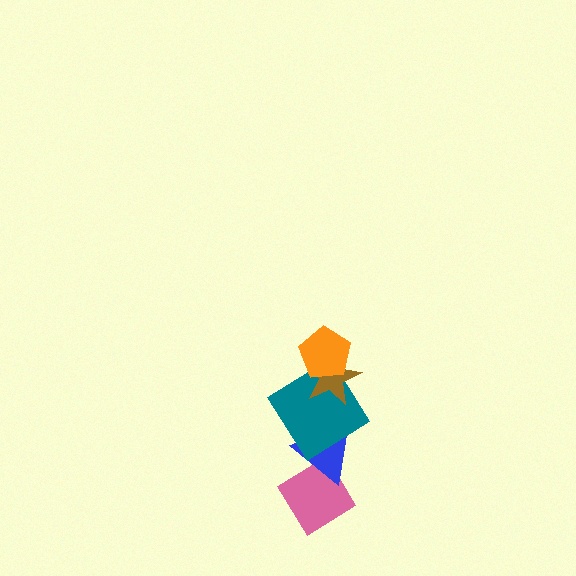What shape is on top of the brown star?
The orange pentagon is on top of the brown star.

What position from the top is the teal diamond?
The teal diamond is 3rd from the top.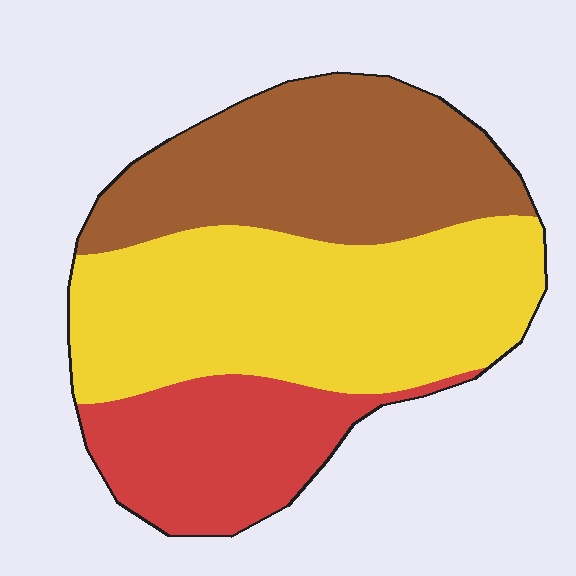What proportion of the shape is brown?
Brown takes up about one third (1/3) of the shape.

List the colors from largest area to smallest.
From largest to smallest: yellow, brown, red.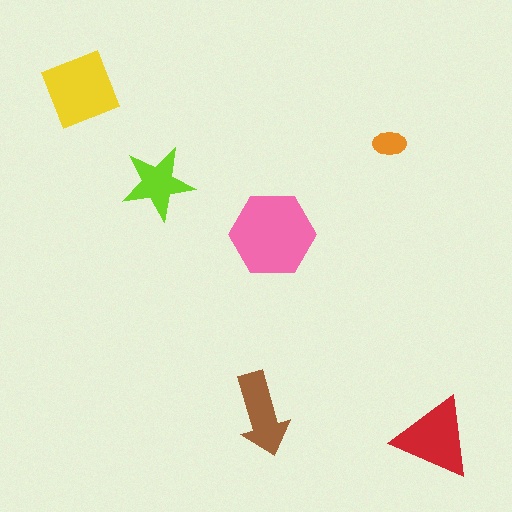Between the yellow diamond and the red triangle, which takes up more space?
The yellow diamond.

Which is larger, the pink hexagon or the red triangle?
The pink hexagon.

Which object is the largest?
The pink hexagon.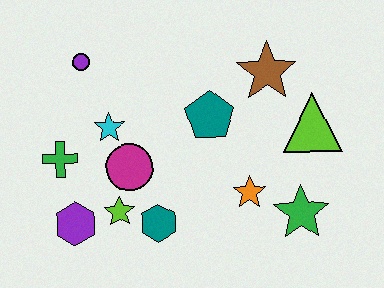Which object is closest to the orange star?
The green star is closest to the orange star.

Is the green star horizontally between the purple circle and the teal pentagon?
No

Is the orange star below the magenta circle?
Yes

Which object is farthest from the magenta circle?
The lime triangle is farthest from the magenta circle.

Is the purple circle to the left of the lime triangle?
Yes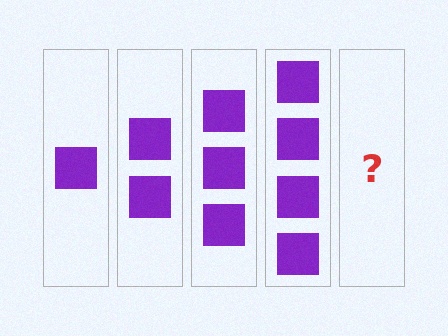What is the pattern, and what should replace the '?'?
The pattern is that each step adds one more square. The '?' should be 5 squares.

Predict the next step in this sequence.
The next step is 5 squares.